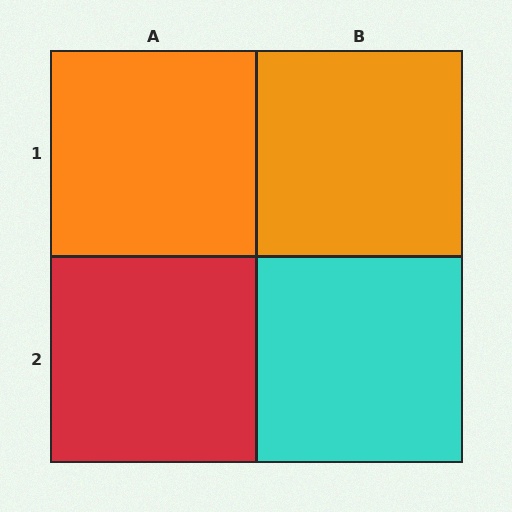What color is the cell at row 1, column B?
Orange.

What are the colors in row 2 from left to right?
Red, cyan.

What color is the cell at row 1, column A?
Orange.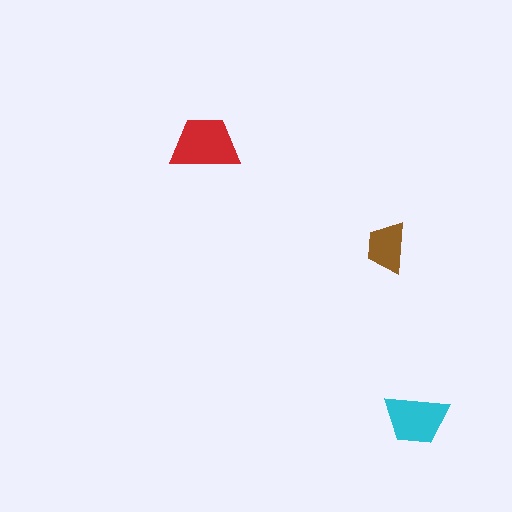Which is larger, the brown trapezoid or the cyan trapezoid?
The cyan one.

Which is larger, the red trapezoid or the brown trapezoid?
The red one.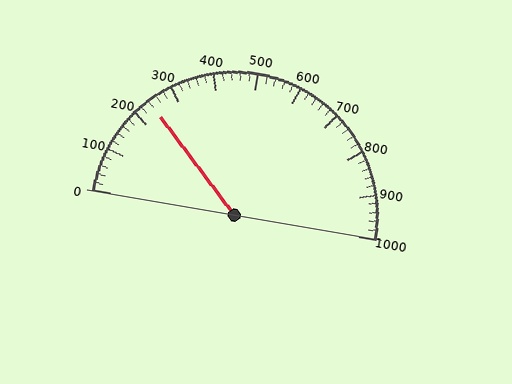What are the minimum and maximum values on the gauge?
The gauge ranges from 0 to 1000.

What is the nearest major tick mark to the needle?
The nearest major tick mark is 200.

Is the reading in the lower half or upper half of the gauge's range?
The reading is in the lower half of the range (0 to 1000).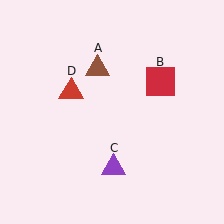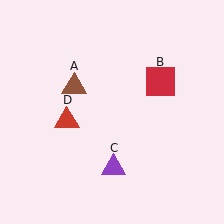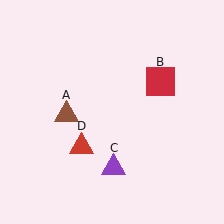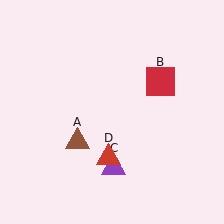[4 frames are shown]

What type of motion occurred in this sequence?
The brown triangle (object A), red triangle (object D) rotated counterclockwise around the center of the scene.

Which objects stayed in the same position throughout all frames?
Red square (object B) and purple triangle (object C) remained stationary.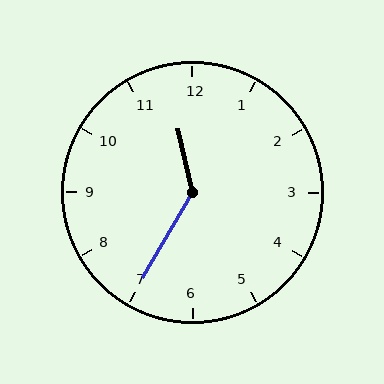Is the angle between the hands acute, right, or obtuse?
It is obtuse.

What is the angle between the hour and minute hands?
Approximately 138 degrees.